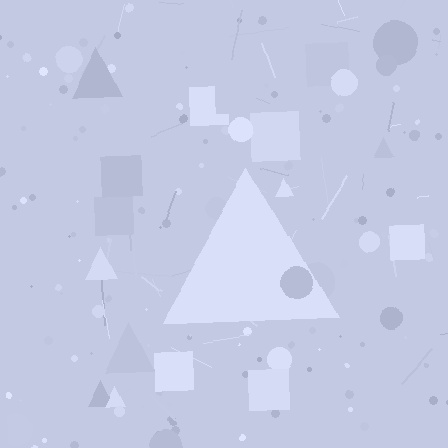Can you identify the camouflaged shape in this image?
The camouflaged shape is a triangle.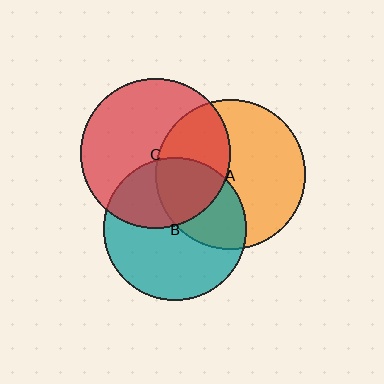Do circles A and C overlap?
Yes.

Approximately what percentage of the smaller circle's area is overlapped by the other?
Approximately 35%.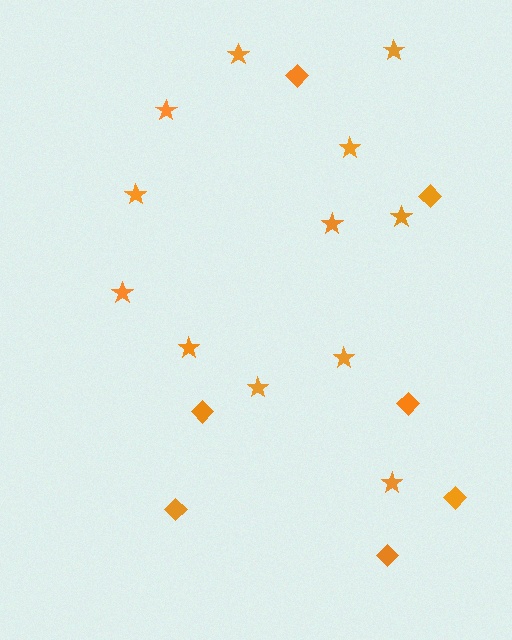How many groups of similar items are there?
There are 2 groups: one group of stars (12) and one group of diamonds (7).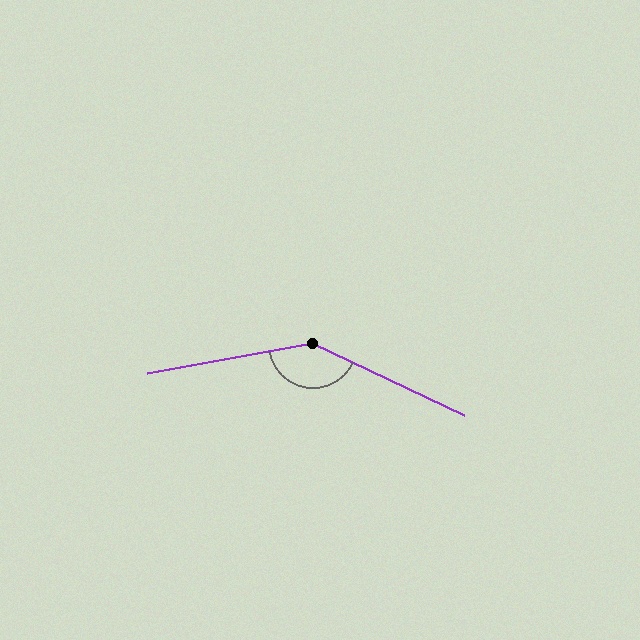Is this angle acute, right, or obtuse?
It is obtuse.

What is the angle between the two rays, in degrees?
Approximately 145 degrees.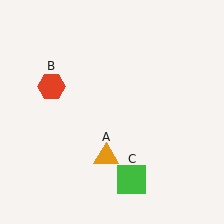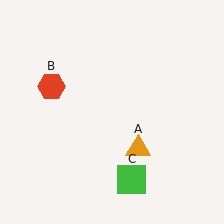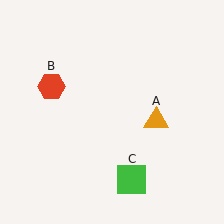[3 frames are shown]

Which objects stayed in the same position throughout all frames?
Red hexagon (object B) and green square (object C) remained stationary.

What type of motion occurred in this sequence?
The orange triangle (object A) rotated counterclockwise around the center of the scene.